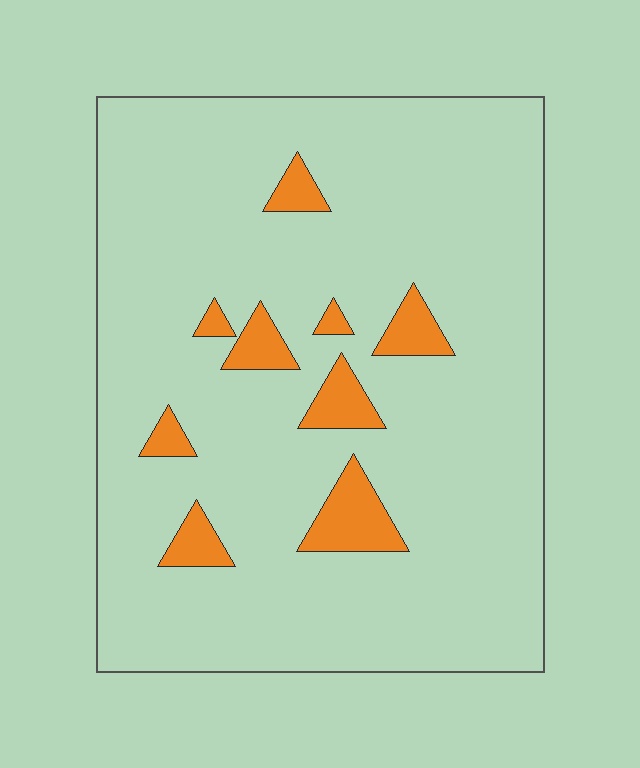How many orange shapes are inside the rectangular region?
9.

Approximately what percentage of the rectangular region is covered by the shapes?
Approximately 10%.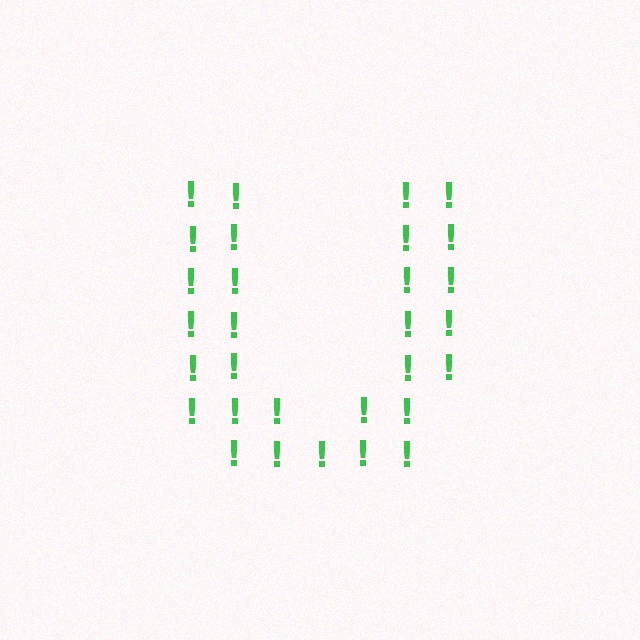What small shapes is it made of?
It is made of small exclamation marks.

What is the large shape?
The large shape is the letter U.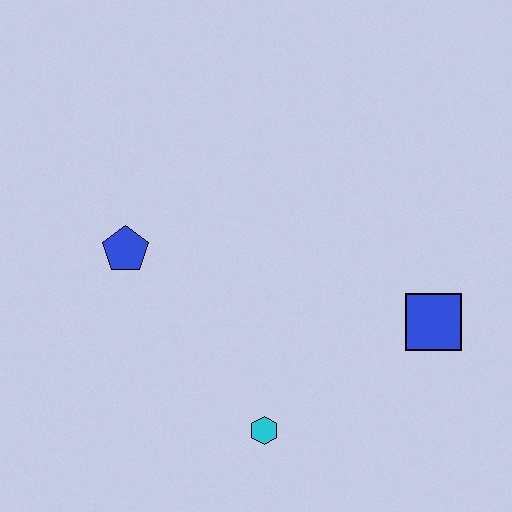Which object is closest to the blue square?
The cyan hexagon is closest to the blue square.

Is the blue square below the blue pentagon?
Yes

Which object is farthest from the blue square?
The blue pentagon is farthest from the blue square.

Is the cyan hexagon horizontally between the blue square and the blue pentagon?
Yes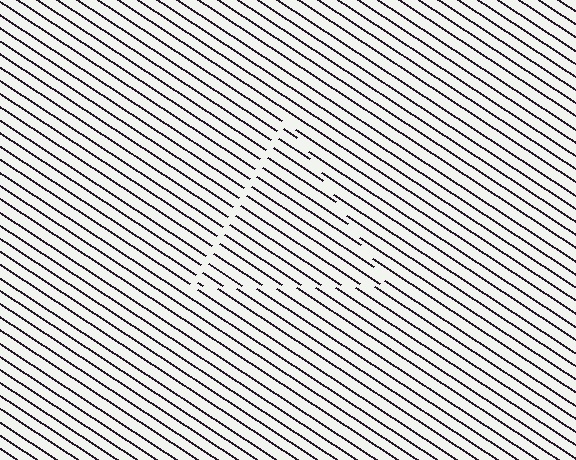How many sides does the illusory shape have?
3 sides — the line-ends trace a triangle.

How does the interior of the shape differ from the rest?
The interior of the shape contains the same grating, shifted by half a period — the contour is defined by the phase discontinuity where line-ends from the inner and outer gratings abut.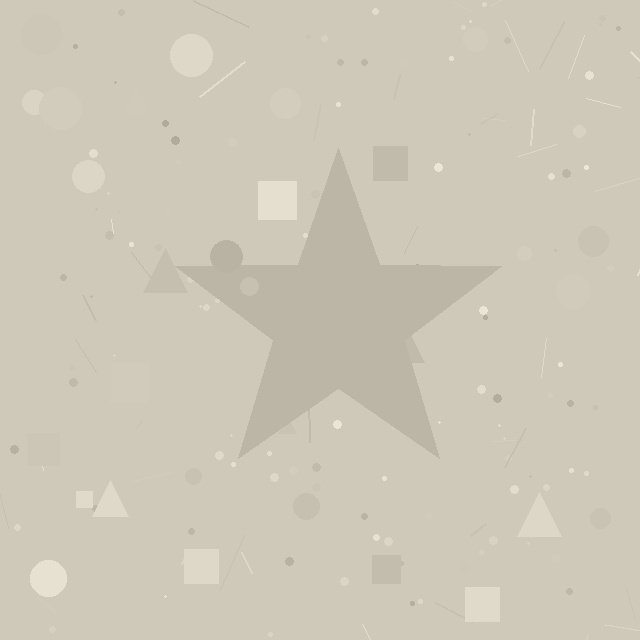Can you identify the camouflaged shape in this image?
The camouflaged shape is a star.